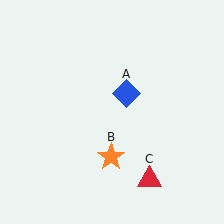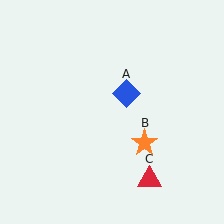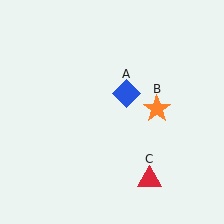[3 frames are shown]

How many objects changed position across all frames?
1 object changed position: orange star (object B).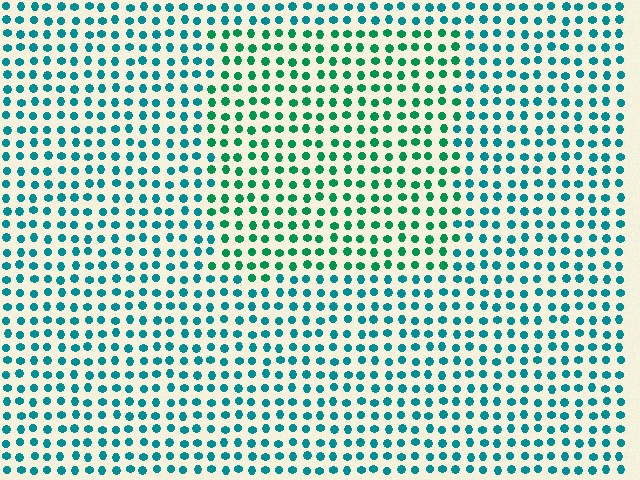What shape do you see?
I see a rectangle.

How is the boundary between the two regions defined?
The boundary is defined purely by a slight shift in hue (about 30 degrees). Spacing, size, and orientation are identical on both sides.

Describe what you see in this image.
The image is filled with small teal elements in a uniform arrangement. A rectangle-shaped region is visible where the elements are tinted to a slightly different hue, forming a subtle color boundary.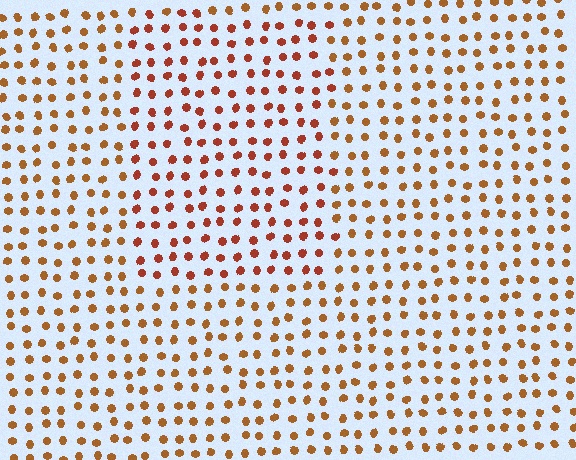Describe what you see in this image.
The image is filled with small brown elements in a uniform arrangement. A rectangle-shaped region is visible where the elements are tinted to a slightly different hue, forming a subtle color boundary.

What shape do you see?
I see a rectangle.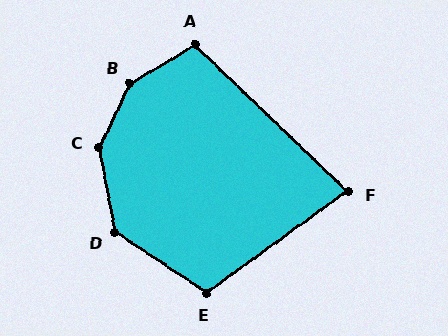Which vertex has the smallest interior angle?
F, at approximately 80 degrees.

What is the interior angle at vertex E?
Approximately 111 degrees (obtuse).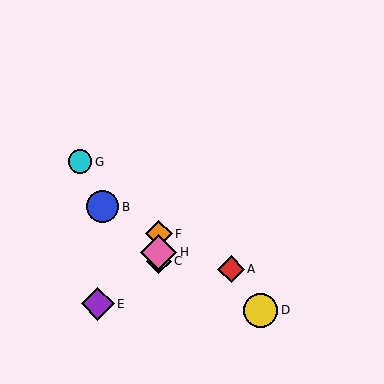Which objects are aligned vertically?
Objects C, F, H are aligned vertically.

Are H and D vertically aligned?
No, H is at x≈159 and D is at x≈261.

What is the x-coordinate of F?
Object F is at x≈159.